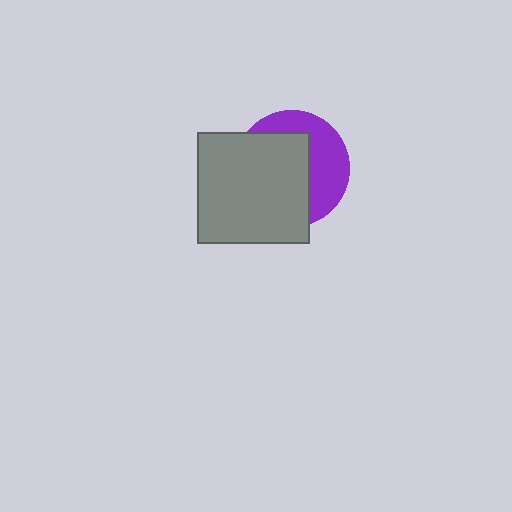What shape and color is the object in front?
The object in front is a gray square.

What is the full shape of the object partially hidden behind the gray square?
The partially hidden object is a purple circle.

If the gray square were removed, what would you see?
You would see the complete purple circle.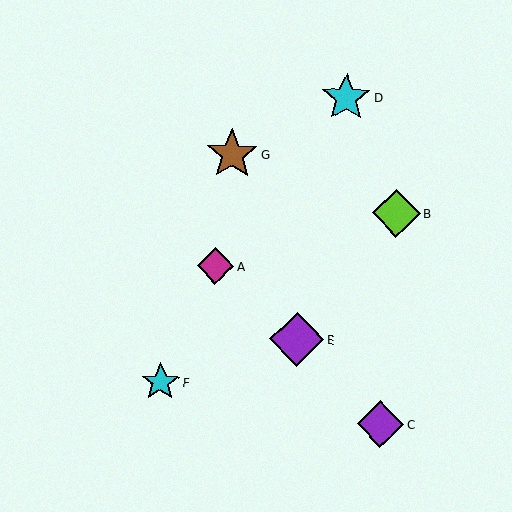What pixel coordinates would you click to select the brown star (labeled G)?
Click at (232, 154) to select the brown star G.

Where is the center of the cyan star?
The center of the cyan star is at (346, 98).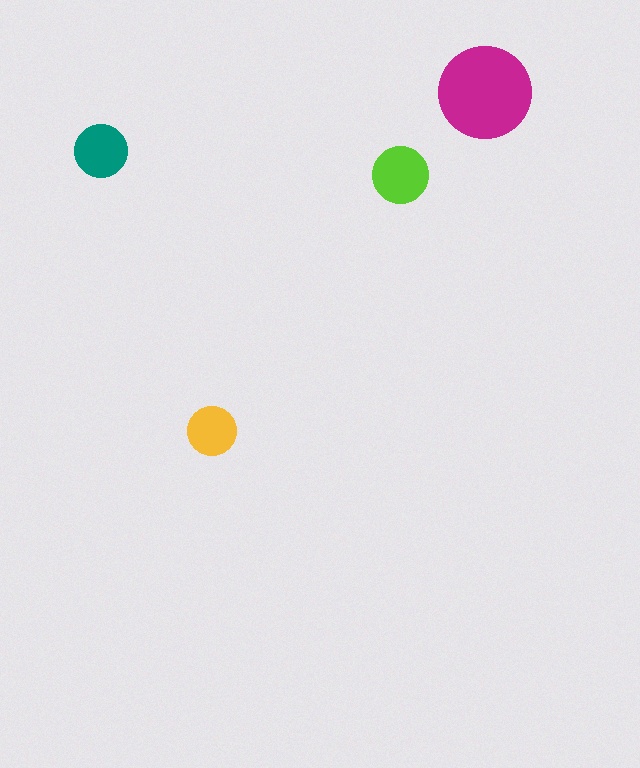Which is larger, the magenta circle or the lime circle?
The magenta one.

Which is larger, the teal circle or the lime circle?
The lime one.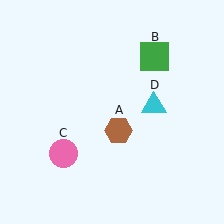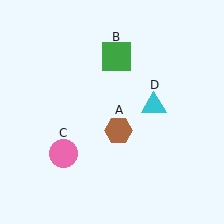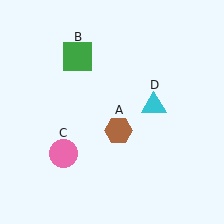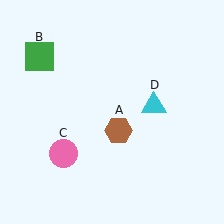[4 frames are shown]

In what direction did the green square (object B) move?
The green square (object B) moved left.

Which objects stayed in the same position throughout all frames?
Brown hexagon (object A) and pink circle (object C) and cyan triangle (object D) remained stationary.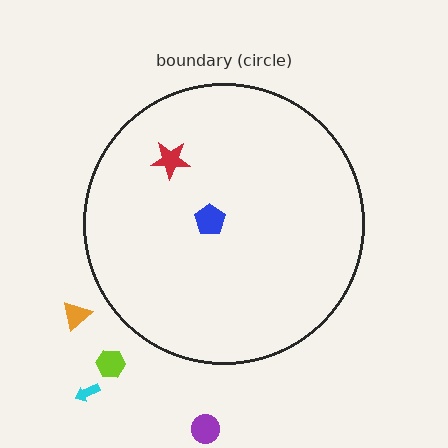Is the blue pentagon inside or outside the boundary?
Inside.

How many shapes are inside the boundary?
2 inside, 4 outside.